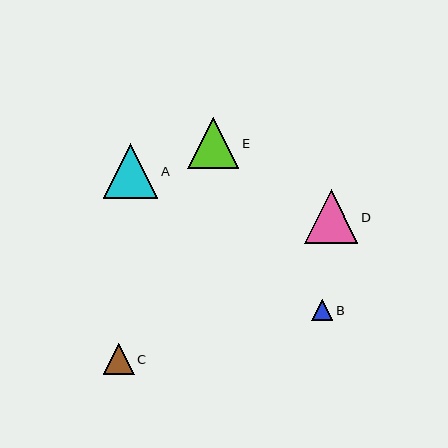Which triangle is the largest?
Triangle A is the largest with a size of approximately 54 pixels.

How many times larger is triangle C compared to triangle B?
Triangle C is approximately 1.4 times the size of triangle B.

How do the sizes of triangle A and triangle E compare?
Triangle A and triangle E are approximately the same size.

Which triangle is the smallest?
Triangle B is the smallest with a size of approximately 21 pixels.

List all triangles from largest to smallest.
From largest to smallest: A, D, E, C, B.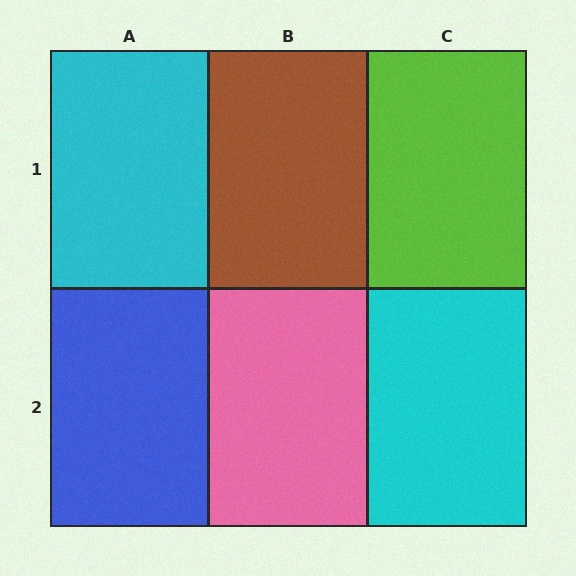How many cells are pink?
1 cell is pink.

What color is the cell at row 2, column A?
Blue.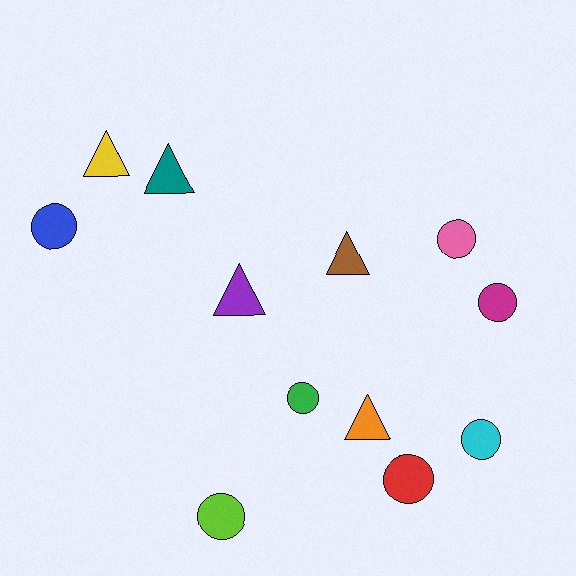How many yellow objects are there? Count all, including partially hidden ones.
There is 1 yellow object.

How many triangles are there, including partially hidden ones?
There are 5 triangles.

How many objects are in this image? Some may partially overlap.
There are 12 objects.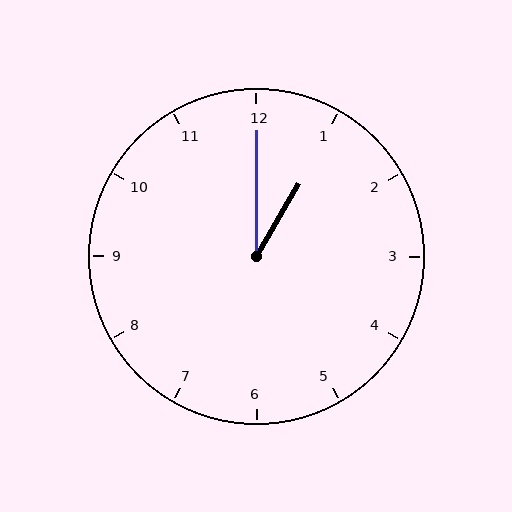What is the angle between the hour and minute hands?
Approximately 30 degrees.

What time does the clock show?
1:00.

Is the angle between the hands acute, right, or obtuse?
It is acute.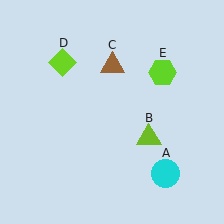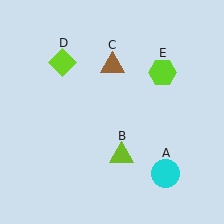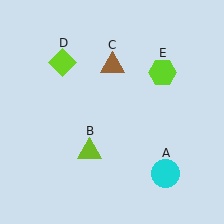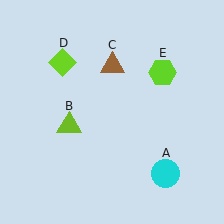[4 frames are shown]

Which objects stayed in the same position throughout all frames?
Cyan circle (object A) and brown triangle (object C) and lime diamond (object D) and lime hexagon (object E) remained stationary.